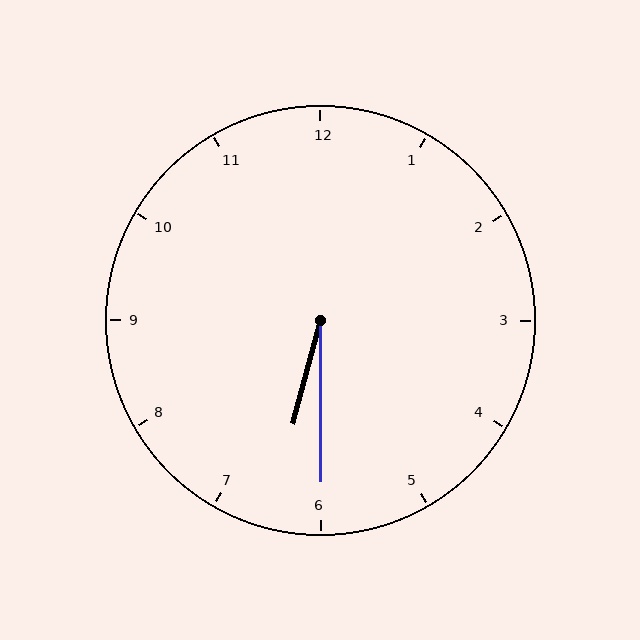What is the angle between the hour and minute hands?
Approximately 15 degrees.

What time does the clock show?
6:30.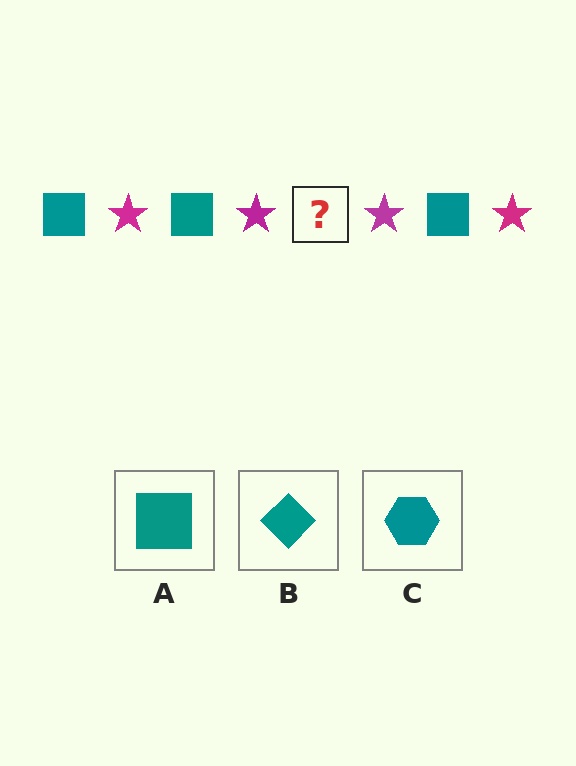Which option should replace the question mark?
Option A.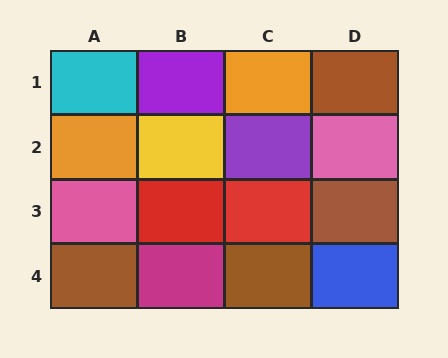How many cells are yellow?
1 cell is yellow.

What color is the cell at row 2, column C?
Purple.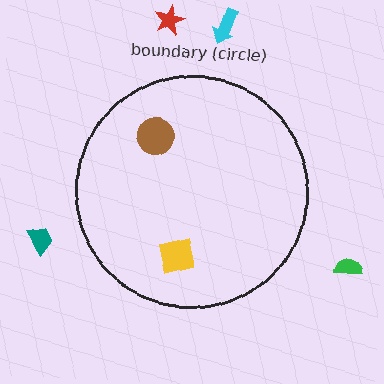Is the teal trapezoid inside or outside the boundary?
Outside.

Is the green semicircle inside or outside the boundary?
Outside.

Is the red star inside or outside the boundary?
Outside.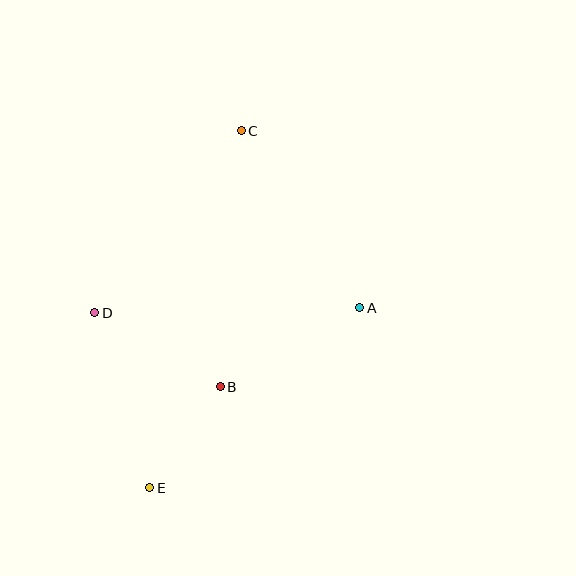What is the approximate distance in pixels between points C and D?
The distance between C and D is approximately 233 pixels.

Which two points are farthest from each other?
Points C and E are farthest from each other.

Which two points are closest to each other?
Points B and E are closest to each other.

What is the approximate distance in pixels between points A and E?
The distance between A and E is approximately 277 pixels.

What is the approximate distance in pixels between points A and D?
The distance between A and D is approximately 265 pixels.